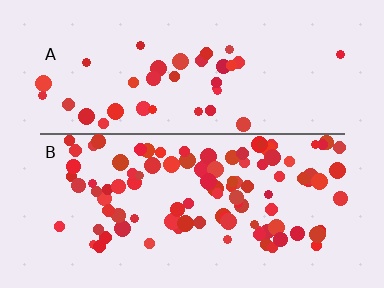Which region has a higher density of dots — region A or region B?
B (the bottom).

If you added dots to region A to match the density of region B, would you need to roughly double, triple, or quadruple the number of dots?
Approximately triple.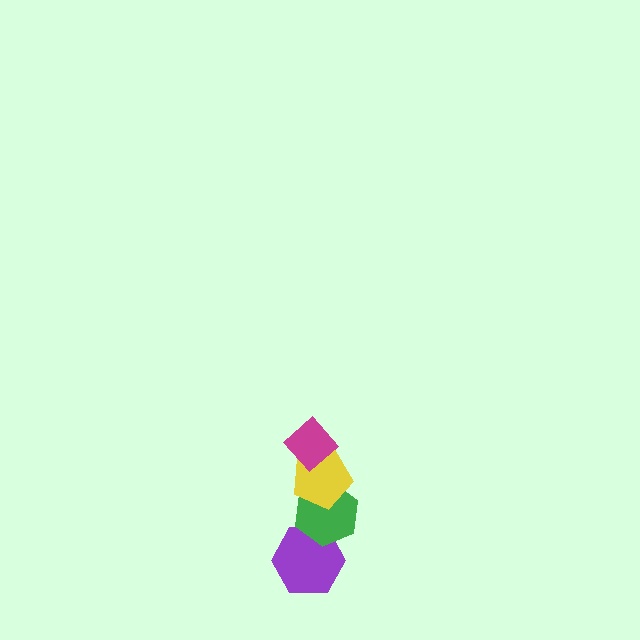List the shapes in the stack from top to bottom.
From top to bottom: the magenta diamond, the yellow pentagon, the green hexagon, the purple hexagon.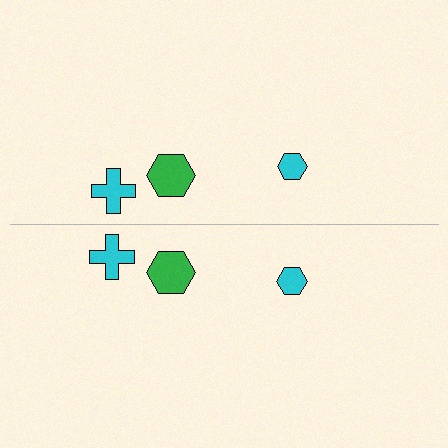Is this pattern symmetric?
Yes, this pattern has bilateral (reflection) symmetry.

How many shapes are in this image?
There are 6 shapes in this image.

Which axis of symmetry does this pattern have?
The pattern has a horizontal axis of symmetry running through the center of the image.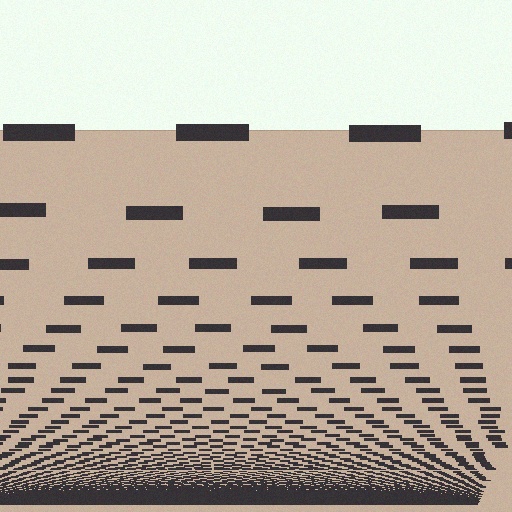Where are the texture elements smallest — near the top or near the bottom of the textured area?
Near the bottom.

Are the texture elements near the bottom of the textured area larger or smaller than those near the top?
Smaller. The gradient is inverted — elements near the bottom are smaller and denser.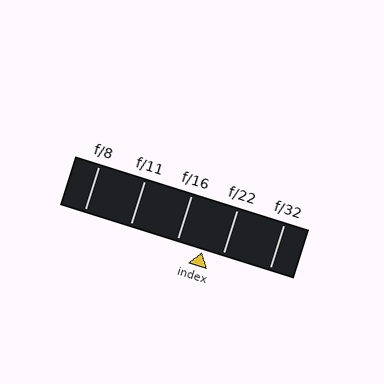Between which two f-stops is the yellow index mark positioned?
The index mark is between f/16 and f/22.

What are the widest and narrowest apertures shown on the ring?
The widest aperture shown is f/8 and the narrowest is f/32.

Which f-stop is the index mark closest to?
The index mark is closest to f/22.